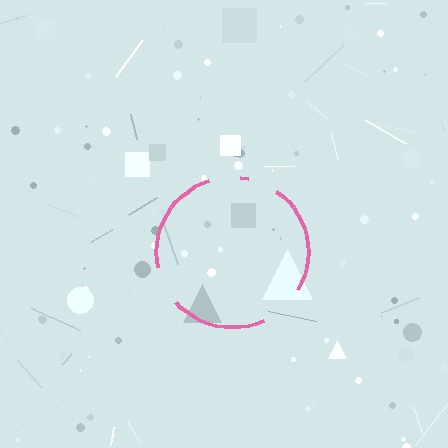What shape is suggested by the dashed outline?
The dashed outline suggests a circle.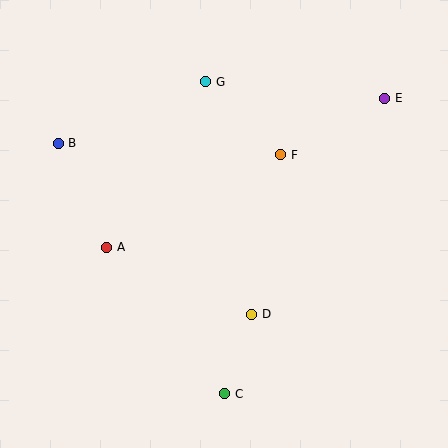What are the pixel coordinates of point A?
Point A is at (107, 247).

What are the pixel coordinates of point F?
Point F is at (281, 155).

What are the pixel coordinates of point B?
Point B is at (58, 143).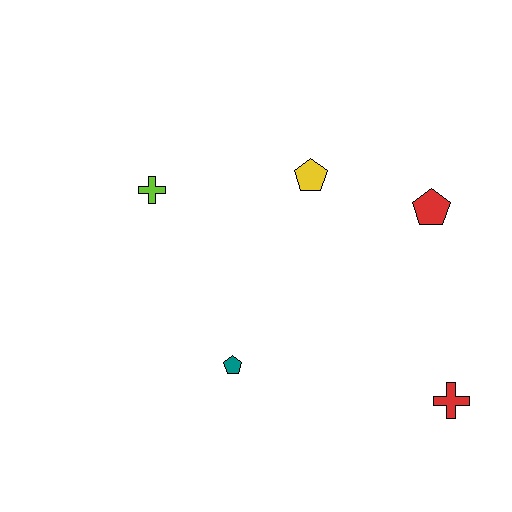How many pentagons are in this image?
There are 3 pentagons.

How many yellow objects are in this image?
There is 1 yellow object.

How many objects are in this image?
There are 5 objects.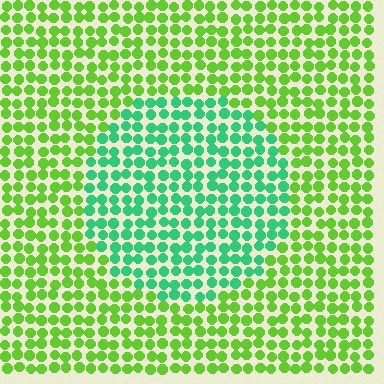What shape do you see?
I see a circle.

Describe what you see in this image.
The image is filled with small lime elements in a uniform arrangement. A circle-shaped region is visible where the elements are tinted to a slightly different hue, forming a subtle color boundary.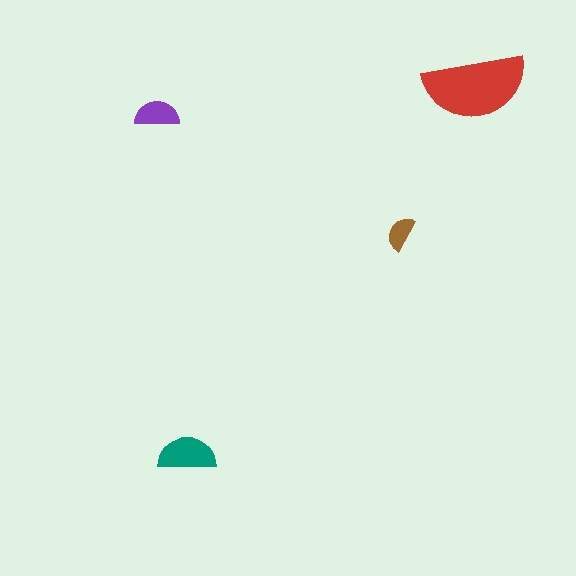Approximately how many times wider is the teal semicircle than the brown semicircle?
About 1.5 times wider.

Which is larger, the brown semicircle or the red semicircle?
The red one.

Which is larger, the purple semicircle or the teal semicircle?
The teal one.